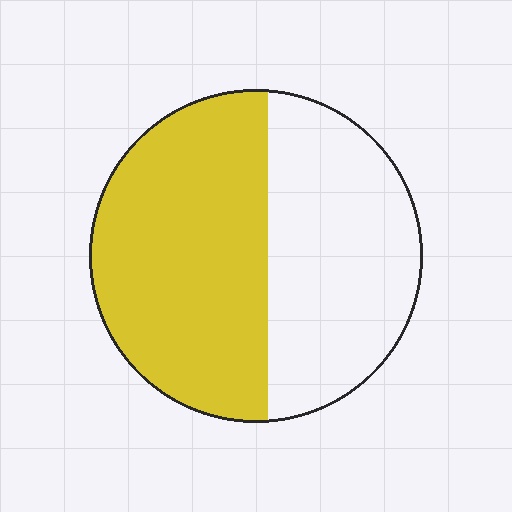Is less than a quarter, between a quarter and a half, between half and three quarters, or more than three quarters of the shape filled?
Between half and three quarters.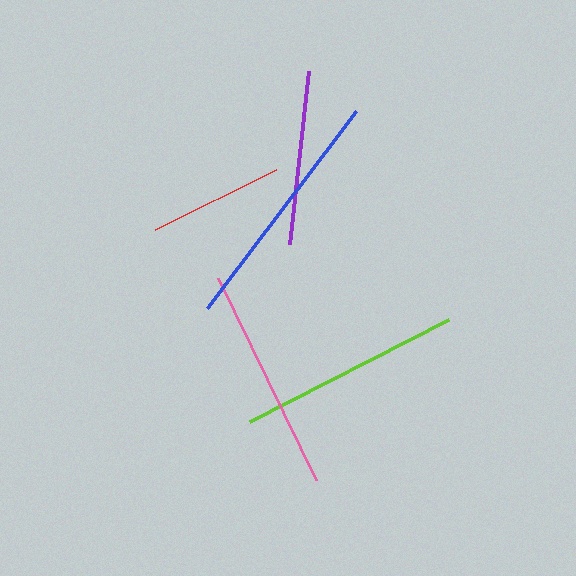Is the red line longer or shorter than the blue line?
The blue line is longer than the red line.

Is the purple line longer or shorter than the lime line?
The lime line is longer than the purple line.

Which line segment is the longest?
The blue line is the longest at approximately 247 pixels.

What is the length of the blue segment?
The blue segment is approximately 247 pixels long.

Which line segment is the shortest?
The red line is the shortest at approximately 135 pixels.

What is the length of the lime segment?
The lime segment is approximately 224 pixels long.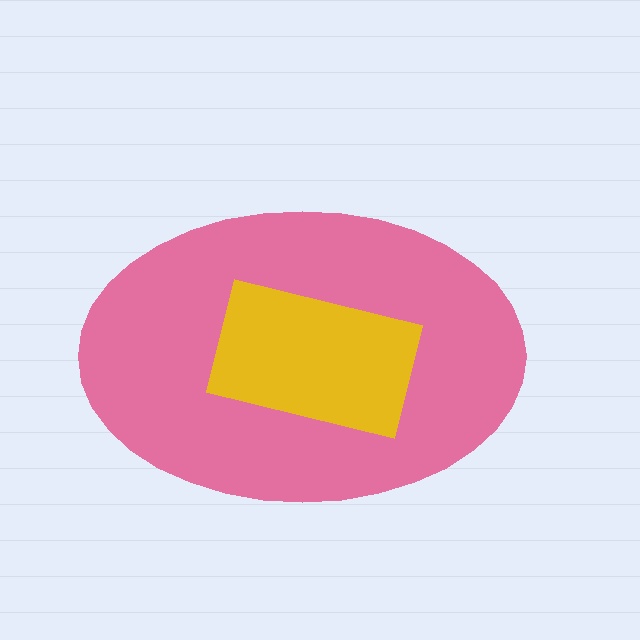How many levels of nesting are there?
2.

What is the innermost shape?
The yellow rectangle.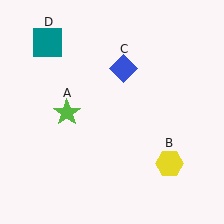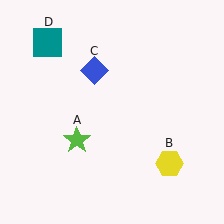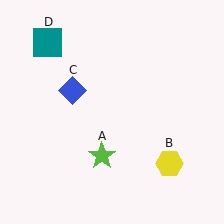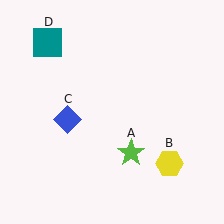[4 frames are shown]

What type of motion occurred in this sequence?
The lime star (object A), blue diamond (object C) rotated counterclockwise around the center of the scene.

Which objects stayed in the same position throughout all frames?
Yellow hexagon (object B) and teal square (object D) remained stationary.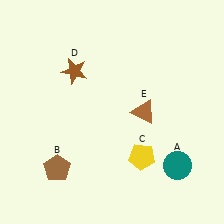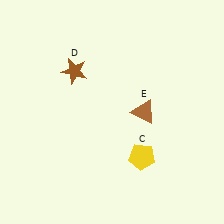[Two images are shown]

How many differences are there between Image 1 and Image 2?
There are 2 differences between the two images.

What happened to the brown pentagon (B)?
The brown pentagon (B) was removed in Image 2. It was in the bottom-left area of Image 1.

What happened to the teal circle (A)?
The teal circle (A) was removed in Image 2. It was in the bottom-right area of Image 1.